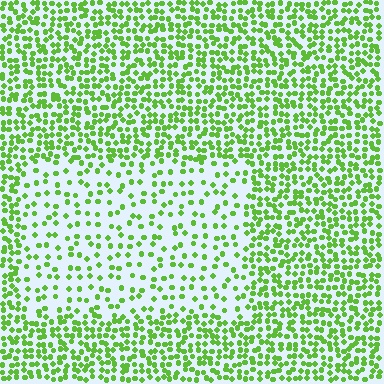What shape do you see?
I see a rectangle.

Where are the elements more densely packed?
The elements are more densely packed outside the rectangle boundary.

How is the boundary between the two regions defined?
The boundary is defined by a change in element density (approximately 2.3x ratio). All elements are the same color, size, and shape.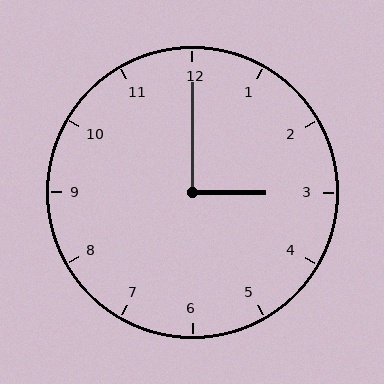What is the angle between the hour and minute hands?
Approximately 90 degrees.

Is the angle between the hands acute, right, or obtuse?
It is right.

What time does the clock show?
3:00.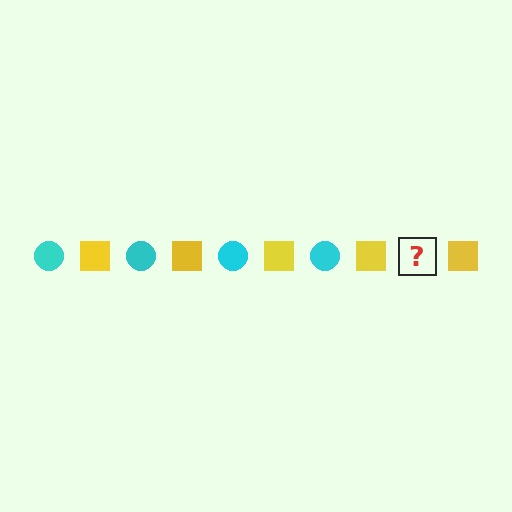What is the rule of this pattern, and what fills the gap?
The rule is that the pattern alternates between cyan circle and yellow square. The gap should be filled with a cyan circle.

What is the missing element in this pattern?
The missing element is a cyan circle.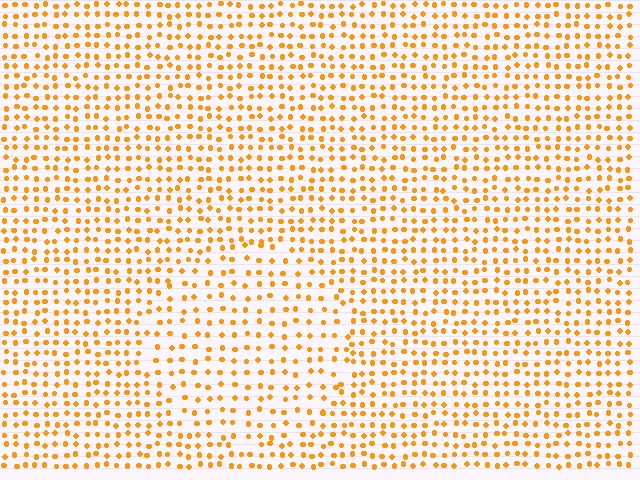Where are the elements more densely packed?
The elements are more densely packed outside the circle boundary.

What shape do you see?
I see a circle.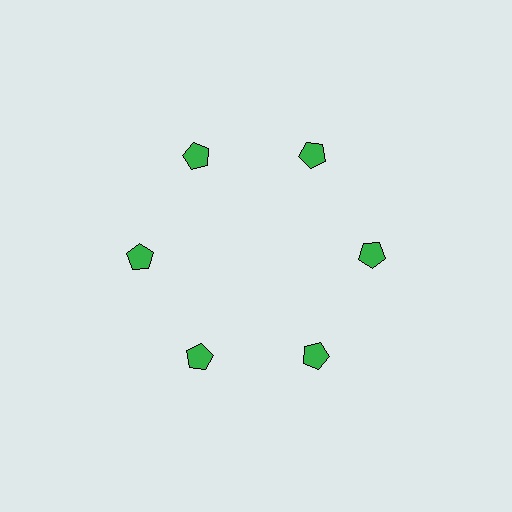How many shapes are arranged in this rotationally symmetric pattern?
There are 6 shapes, arranged in 6 groups of 1.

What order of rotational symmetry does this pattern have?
This pattern has 6-fold rotational symmetry.